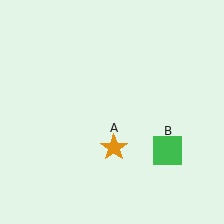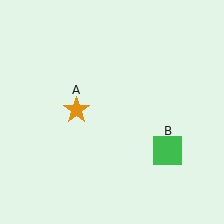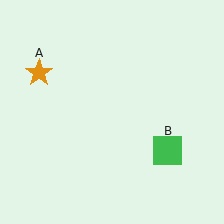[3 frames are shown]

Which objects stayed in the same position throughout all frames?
Green square (object B) remained stationary.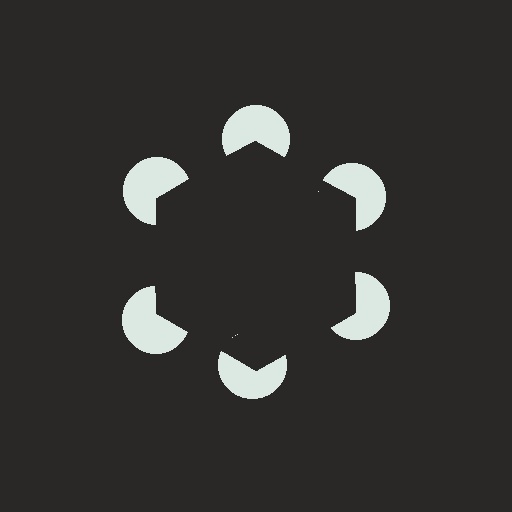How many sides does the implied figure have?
6 sides.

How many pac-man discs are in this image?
There are 6 — one at each vertex of the illusory hexagon.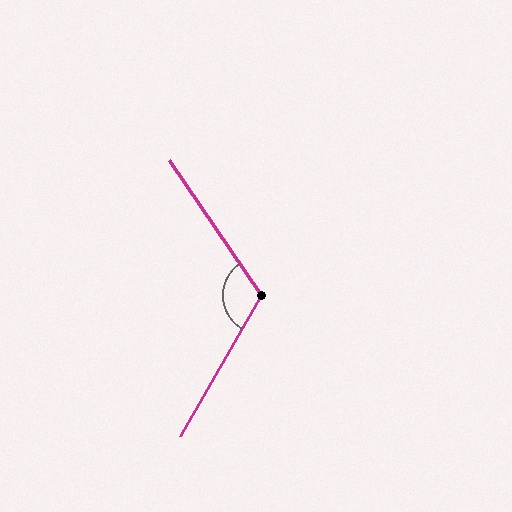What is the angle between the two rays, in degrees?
Approximately 116 degrees.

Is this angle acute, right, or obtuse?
It is obtuse.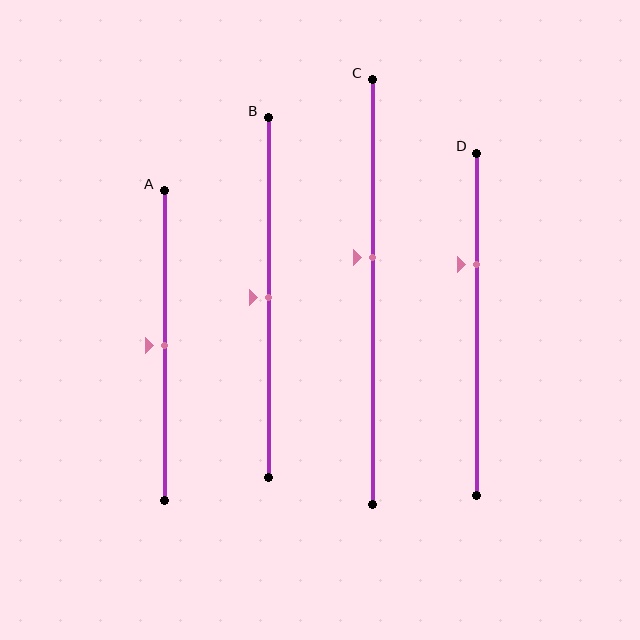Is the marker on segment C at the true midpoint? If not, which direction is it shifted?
No, the marker on segment C is shifted upward by about 8% of the segment length.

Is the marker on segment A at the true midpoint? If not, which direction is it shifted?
Yes, the marker on segment A is at the true midpoint.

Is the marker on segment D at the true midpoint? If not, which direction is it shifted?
No, the marker on segment D is shifted upward by about 18% of the segment length.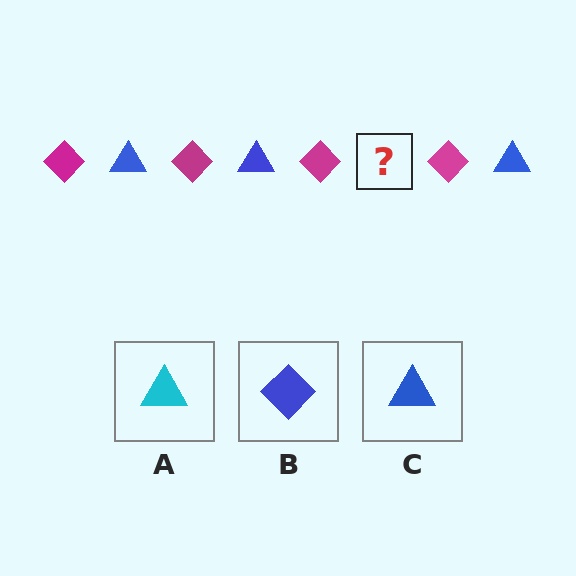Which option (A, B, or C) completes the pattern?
C.